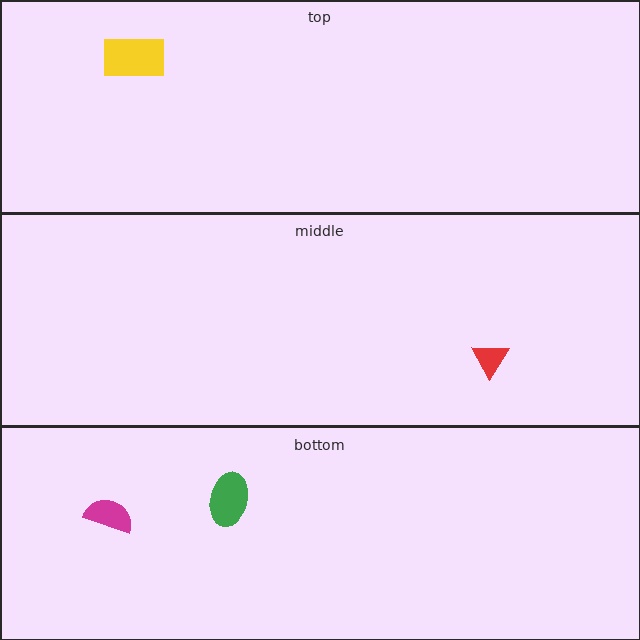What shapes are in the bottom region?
The magenta semicircle, the green ellipse.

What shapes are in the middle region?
The red triangle.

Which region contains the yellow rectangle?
The top region.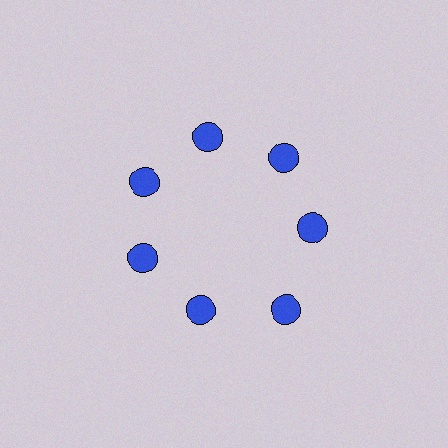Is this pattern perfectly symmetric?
No. The 7 blue circles are arranged in a ring, but one element near the 5 o'clock position is pushed outward from the center, breaking the 7-fold rotational symmetry.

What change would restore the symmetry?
The symmetry would be restored by moving it inward, back onto the ring so that all 7 circles sit at equal angles and equal distance from the center.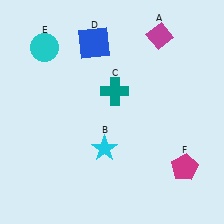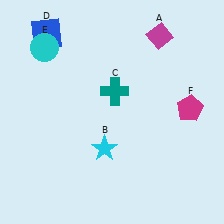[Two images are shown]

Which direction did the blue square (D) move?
The blue square (D) moved left.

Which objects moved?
The objects that moved are: the blue square (D), the magenta pentagon (F).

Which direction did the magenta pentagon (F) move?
The magenta pentagon (F) moved up.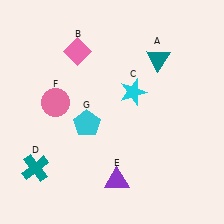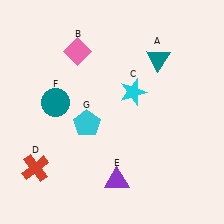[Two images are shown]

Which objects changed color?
D changed from teal to red. F changed from pink to teal.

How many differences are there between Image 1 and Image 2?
There are 2 differences between the two images.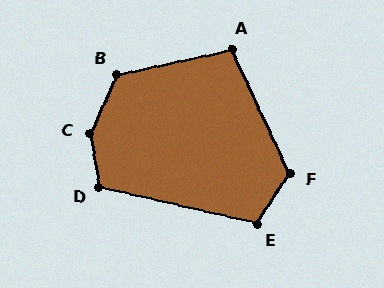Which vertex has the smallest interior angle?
A, at approximately 103 degrees.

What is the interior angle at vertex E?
Approximately 111 degrees (obtuse).